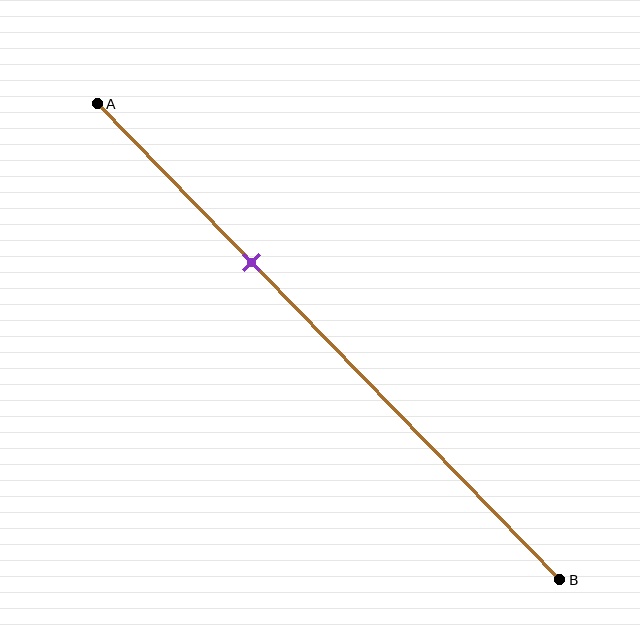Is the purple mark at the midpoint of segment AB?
No, the mark is at about 35% from A, not at the 50% midpoint.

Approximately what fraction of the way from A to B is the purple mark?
The purple mark is approximately 35% of the way from A to B.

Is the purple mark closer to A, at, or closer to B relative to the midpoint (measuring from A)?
The purple mark is closer to point A than the midpoint of segment AB.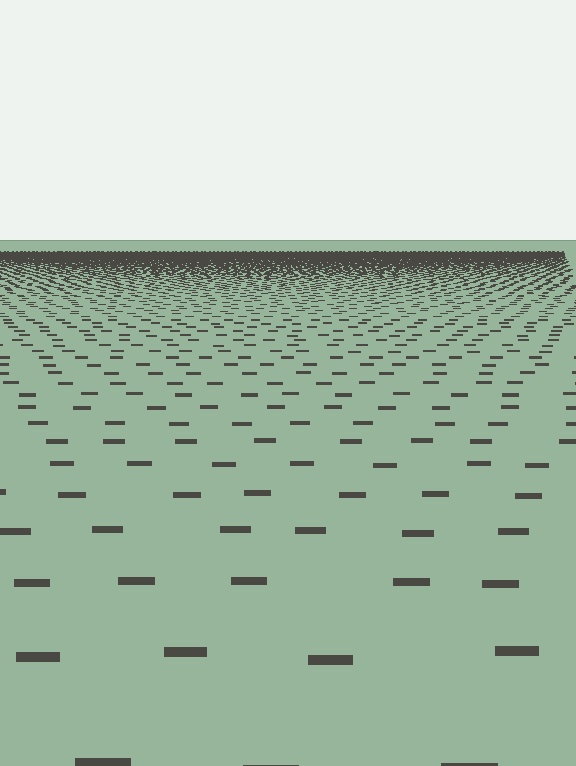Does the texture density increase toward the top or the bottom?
Density increases toward the top.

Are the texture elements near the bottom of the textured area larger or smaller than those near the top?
Larger. Near the bottom, elements are closer to the viewer and appear at a bigger on-screen size.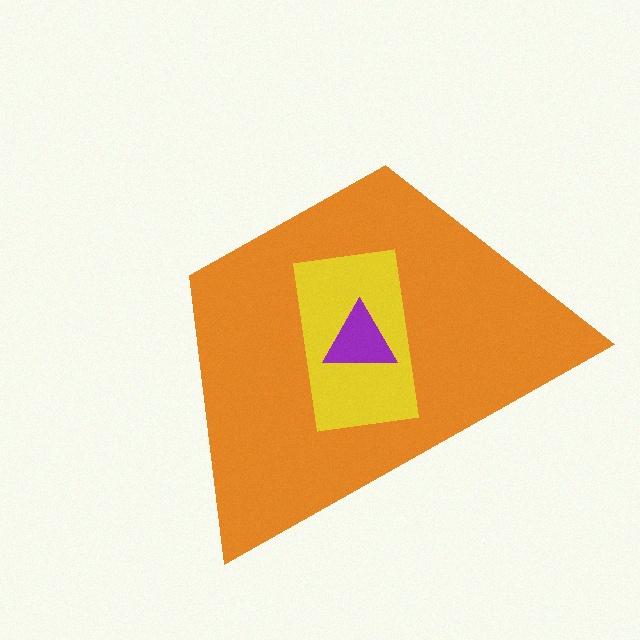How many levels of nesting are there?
3.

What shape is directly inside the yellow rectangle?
The purple triangle.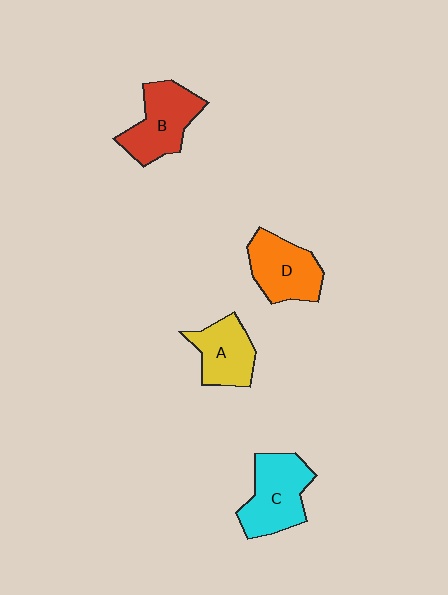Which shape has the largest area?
Shape C (cyan).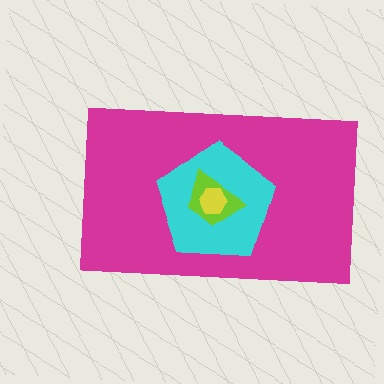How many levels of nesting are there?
4.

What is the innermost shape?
The yellow hexagon.